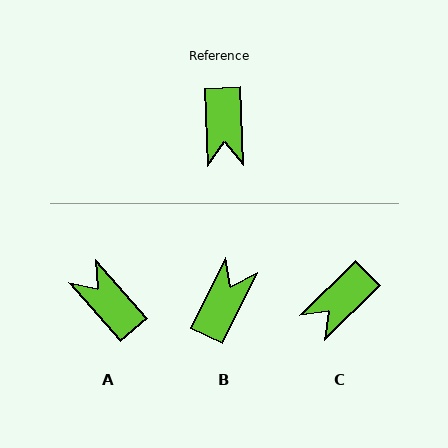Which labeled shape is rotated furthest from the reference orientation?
B, about 152 degrees away.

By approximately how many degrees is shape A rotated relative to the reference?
Approximately 142 degrees clockwise.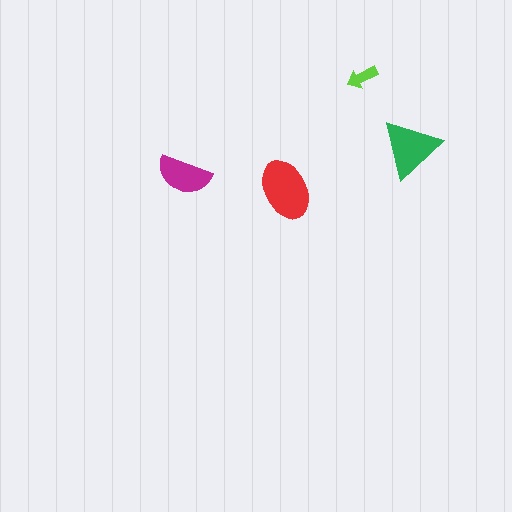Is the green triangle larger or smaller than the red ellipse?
Smaller.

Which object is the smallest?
The lime arrow.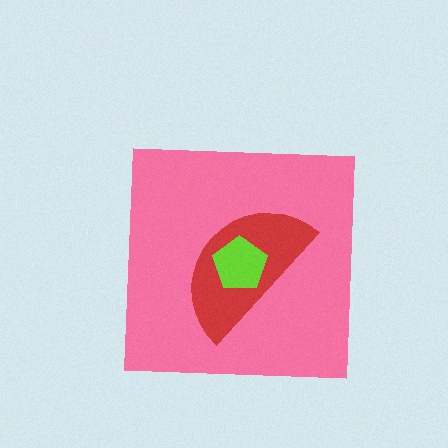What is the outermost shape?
The pink square.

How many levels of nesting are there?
3.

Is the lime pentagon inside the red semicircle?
Yes.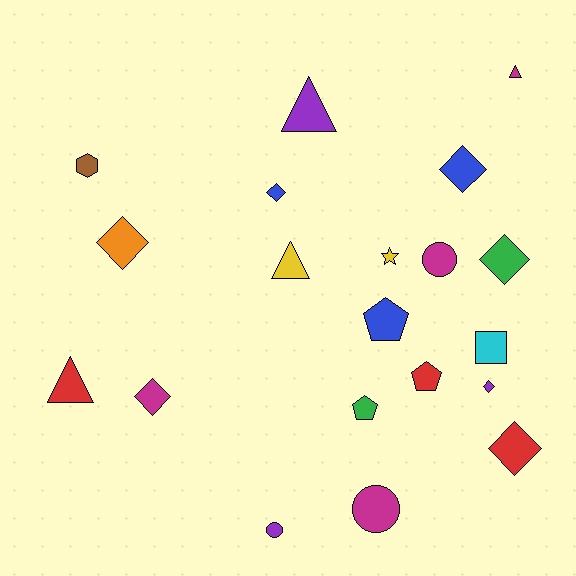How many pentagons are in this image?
There are 3 pentagons.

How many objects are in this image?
There are 20 objects.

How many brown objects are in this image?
There is 1 brown object.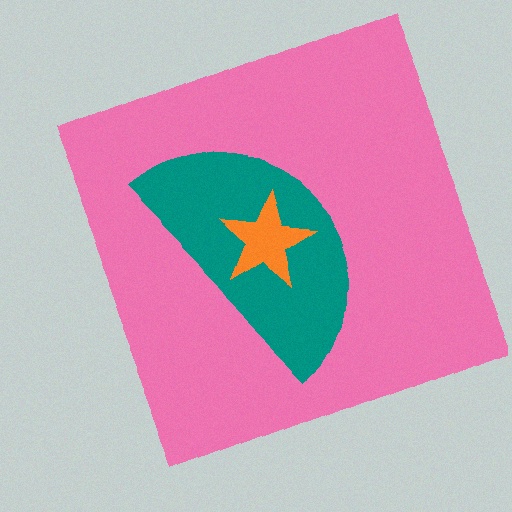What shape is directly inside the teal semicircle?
The orange star.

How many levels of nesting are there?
3.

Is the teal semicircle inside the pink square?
Yes.